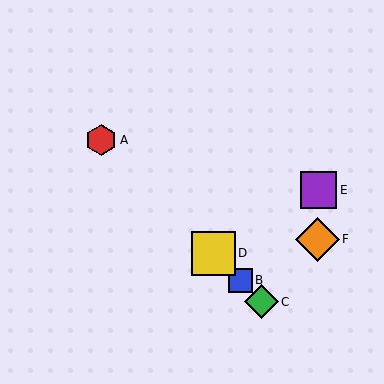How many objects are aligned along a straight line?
4 objects (A, B, C, D) are aligned along a straight line.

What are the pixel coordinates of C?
Object C is at (261, 302).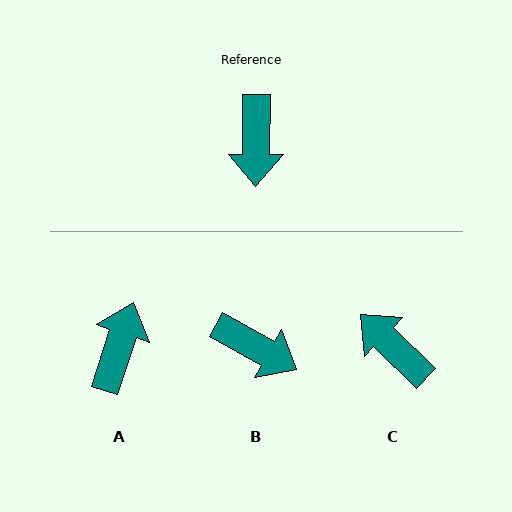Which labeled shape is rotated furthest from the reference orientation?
A, about 163 degrees away.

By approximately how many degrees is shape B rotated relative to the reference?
Approximately 61 degrees counter-clockwise.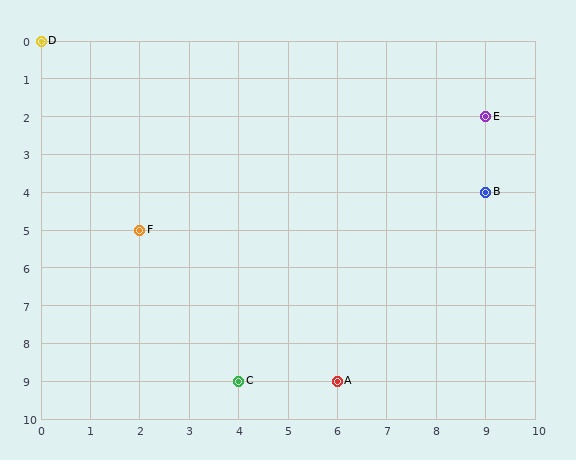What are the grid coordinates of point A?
Point A is at grid coordinates (6, 9).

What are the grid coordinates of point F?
Point F is at grid coordinates (2, 5).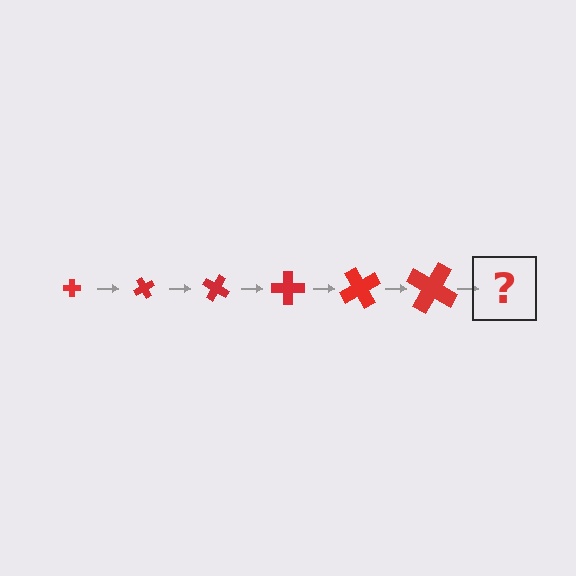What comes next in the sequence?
The next element should be a cross, larger than the previous one and rotated 360 degrees from the start.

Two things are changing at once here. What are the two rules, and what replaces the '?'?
The two rules are that the cross grows larger each step and it rotates 60 degrees each step. The '?' should be a cross, larger than the previous one and rotated 360 degrees from the start.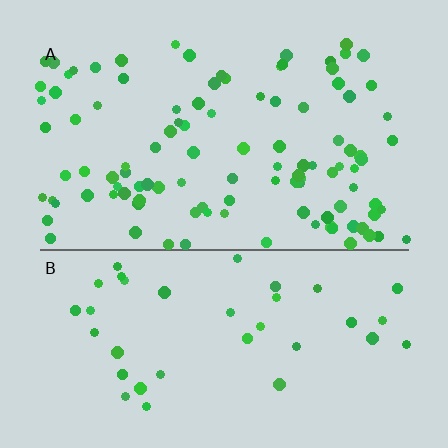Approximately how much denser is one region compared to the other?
Approximately 2.9× — region A over region B.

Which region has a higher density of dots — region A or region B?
A (the top).